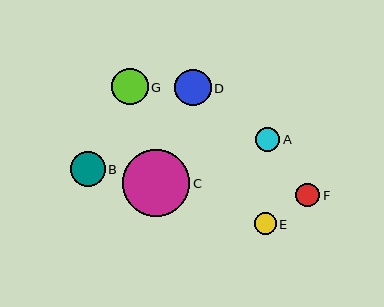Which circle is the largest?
Circle C is the largest with a size of approximately 67 pixels.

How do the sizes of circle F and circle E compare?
Circle F and circle E are approximately the same size.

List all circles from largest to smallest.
From largest to smallest: C, D, G, B, A, F, E.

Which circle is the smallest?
Circle E is the smallest with a size of approximately 22 pixels.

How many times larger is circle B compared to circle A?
Circle B is approximately 1.4 times the size of circle A.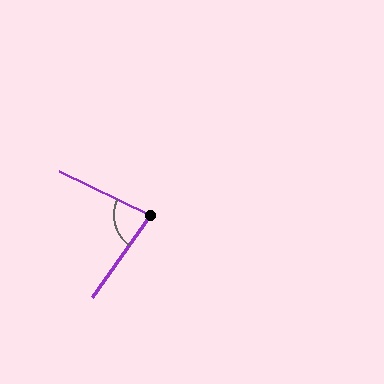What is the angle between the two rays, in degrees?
Approximately 81 degrees.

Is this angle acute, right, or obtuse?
It is acute.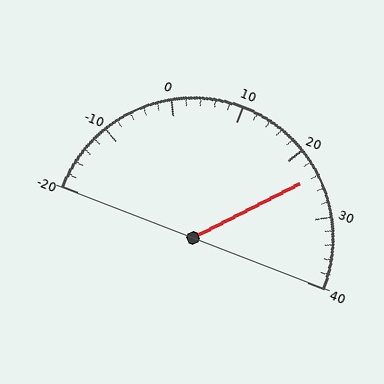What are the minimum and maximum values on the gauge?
The gauge ranges from -20 to 40.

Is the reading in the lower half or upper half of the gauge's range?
The reading is in the upper half of the range (-20 to 40).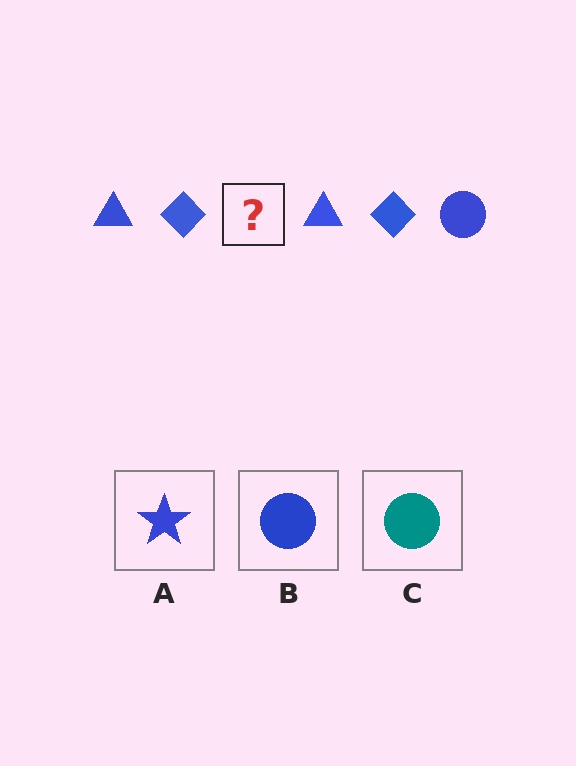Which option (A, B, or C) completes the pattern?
B.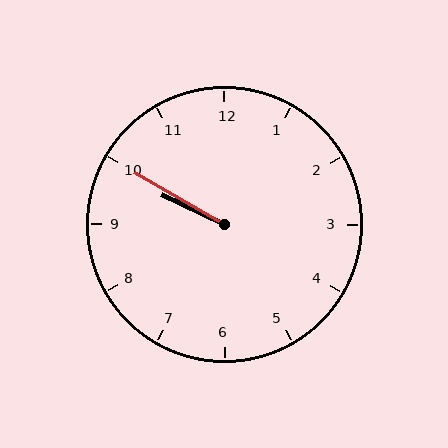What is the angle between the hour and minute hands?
Approximately 5 degrees.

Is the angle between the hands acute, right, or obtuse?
It is acute.